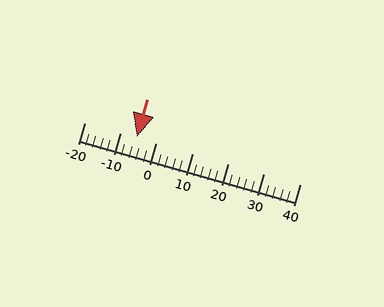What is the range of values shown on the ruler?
The ruler shows values from -20 to 40.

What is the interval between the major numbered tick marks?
The major tick marks are spaced 10 units apart.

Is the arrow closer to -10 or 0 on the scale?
The arrow is closer to -10.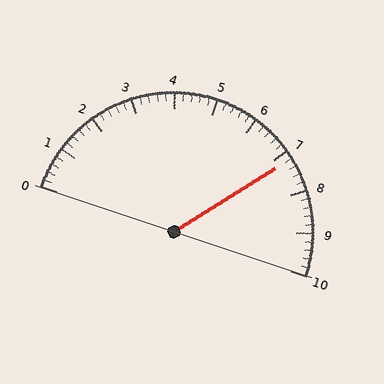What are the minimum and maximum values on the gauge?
The gauge ranges from 0 to 10.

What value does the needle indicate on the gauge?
The needle indicates approximately 7.2.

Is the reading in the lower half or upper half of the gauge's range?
The reading is in the upper half of the range (0 to 10).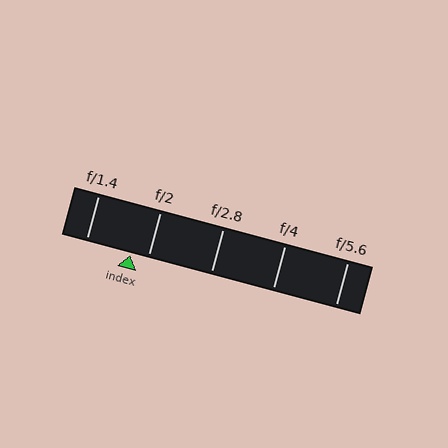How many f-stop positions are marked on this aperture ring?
There are 5 f-stop positions marked.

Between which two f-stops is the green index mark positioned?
The index mark is between f/1.4 and f/2.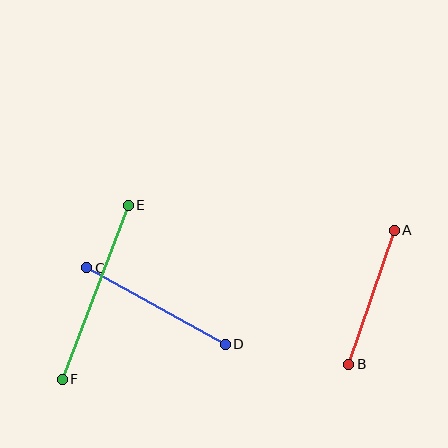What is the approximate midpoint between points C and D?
The midpoint is at approximately (156, 306) pixels.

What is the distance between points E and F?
The distance is approximately 186 pixels.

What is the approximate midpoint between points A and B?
The midpoint is at approximately (372, 297) pixels.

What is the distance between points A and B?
The distance is approximately 142 pixels.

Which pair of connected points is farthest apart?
Points E and F are farthest apart.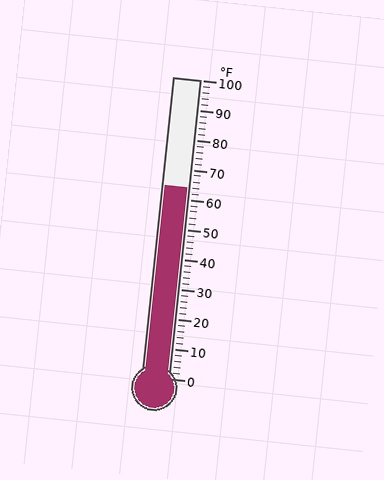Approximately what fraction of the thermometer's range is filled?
The thermometer is filled to approximately 65% of its range.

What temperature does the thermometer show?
The thermometer shows approximately 64°F.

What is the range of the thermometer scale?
The thermometer scale ranges from 0°F to 100°F.